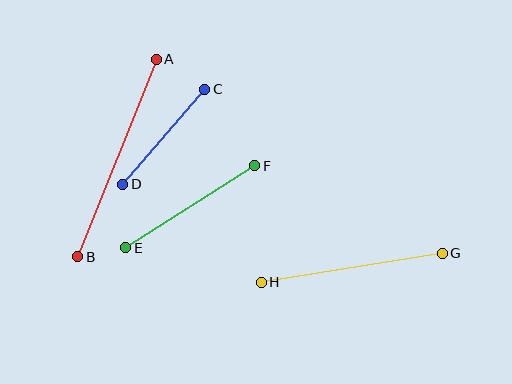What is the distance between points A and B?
The distance is approximately 212 pixels.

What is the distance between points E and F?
The distance is approximately 153 pixels.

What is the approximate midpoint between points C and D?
The midpoint is at approximately (164, 137) pixels.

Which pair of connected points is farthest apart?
Points A and B are farthest apart.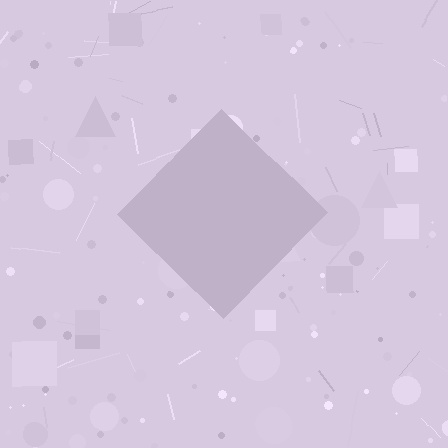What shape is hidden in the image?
A diamond is hidden in the image.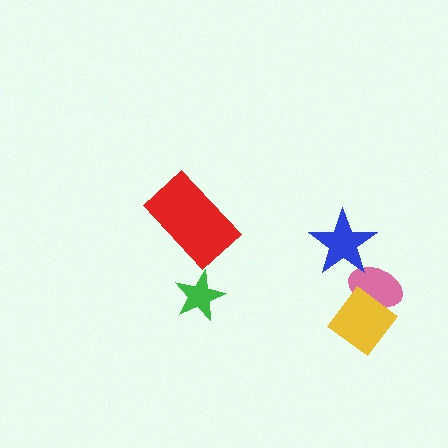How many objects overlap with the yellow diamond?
1 object overlaps with the yellow diamond.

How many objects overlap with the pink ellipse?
2 objects overlap with the pink ellipse.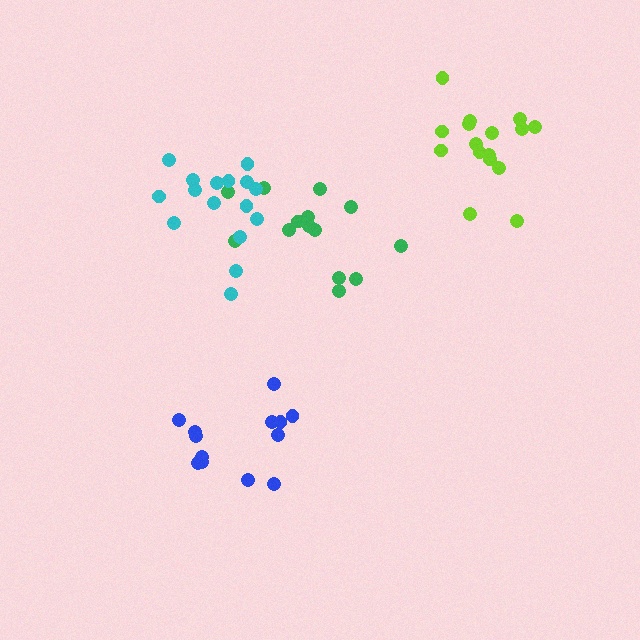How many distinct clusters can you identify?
There are 4 distinct clusters.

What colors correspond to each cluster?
The clusters are colored: green, blue, lime, cyan.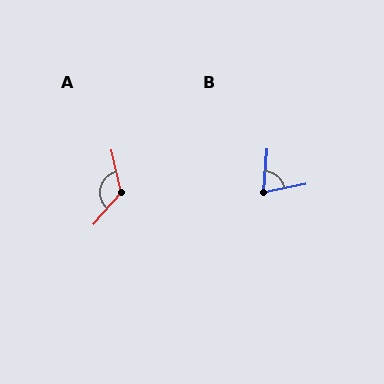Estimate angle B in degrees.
Approximately 74 degrees.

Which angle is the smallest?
B, at approximately 74 degrees.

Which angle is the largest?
A, at approximately 127 degrees.